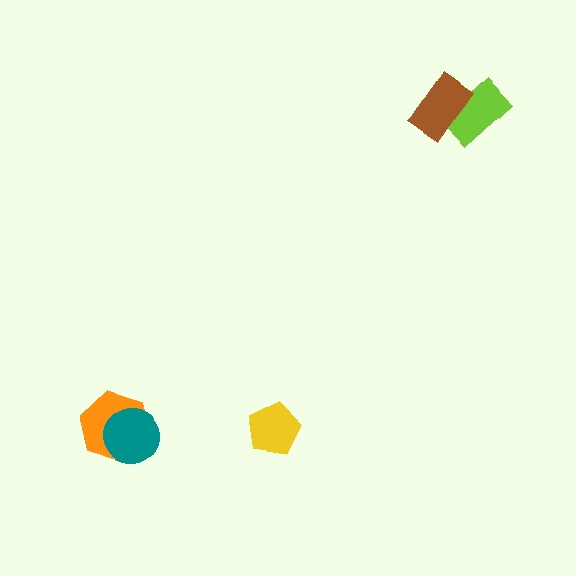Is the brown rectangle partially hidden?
No, no other shape covers it.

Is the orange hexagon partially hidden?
Yes, it is partially covered by another shape.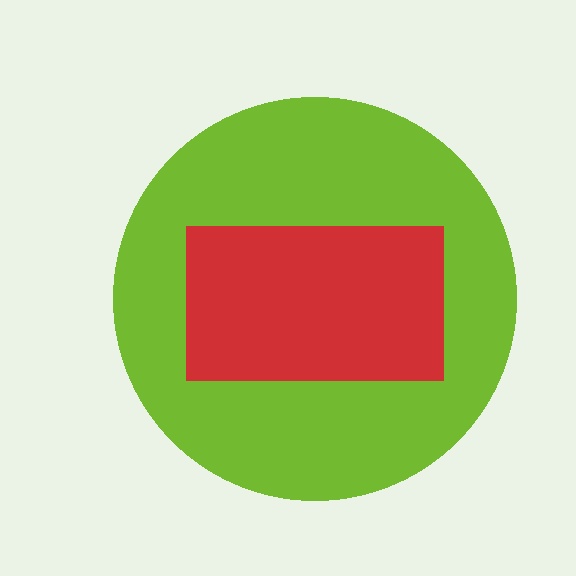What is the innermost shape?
The red rectangle.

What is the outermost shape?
The lime circle.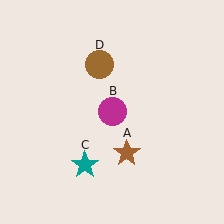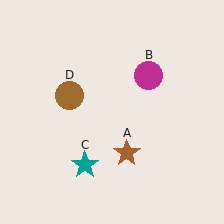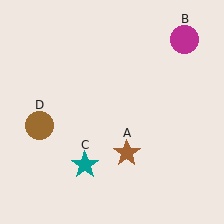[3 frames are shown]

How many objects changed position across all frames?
2 objects changed position: magenta circle (object B), brown circle (object D).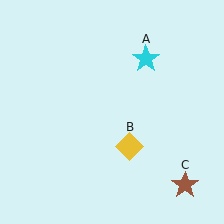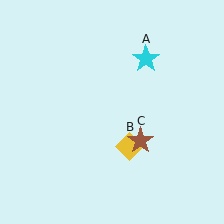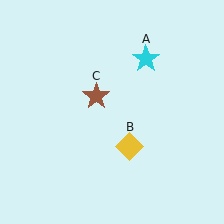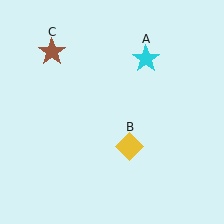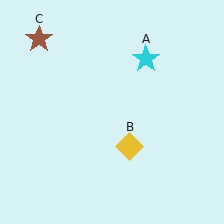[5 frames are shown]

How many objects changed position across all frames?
1 object changed position: brown star (object C).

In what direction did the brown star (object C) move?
The brown star (object C) moved up and to the left.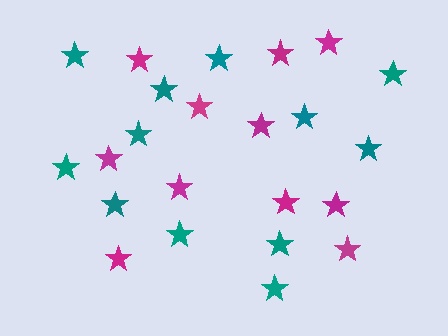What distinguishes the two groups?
There are 2 groups: one group of teal stars (12) and one group of magenta stars (11).